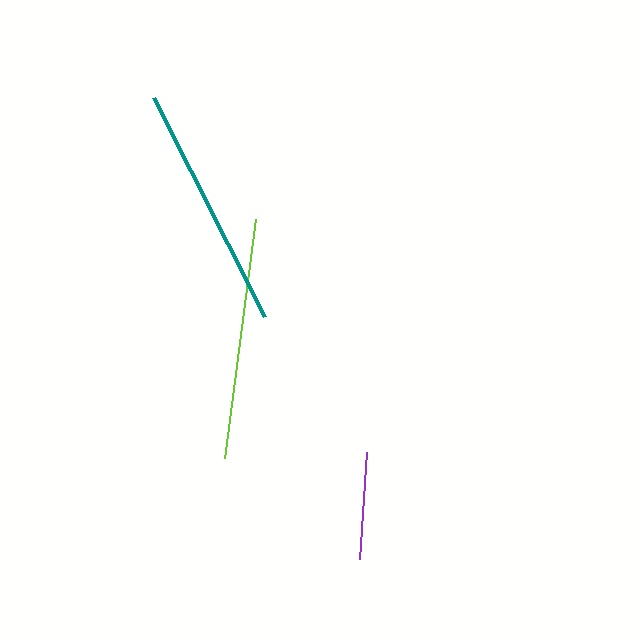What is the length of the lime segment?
The lime segment is approximately 241 pixels long.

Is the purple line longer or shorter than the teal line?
The teal line is longer than the purple line.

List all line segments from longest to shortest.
From longest to shortest: teal, lime, purple.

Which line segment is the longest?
The teal line is the longest at approximately 246 pixels.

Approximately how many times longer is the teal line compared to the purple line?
The teal line is approximately 2.3 times the length of the purple line.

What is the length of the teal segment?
The teal segment is approximately 246 pixels long.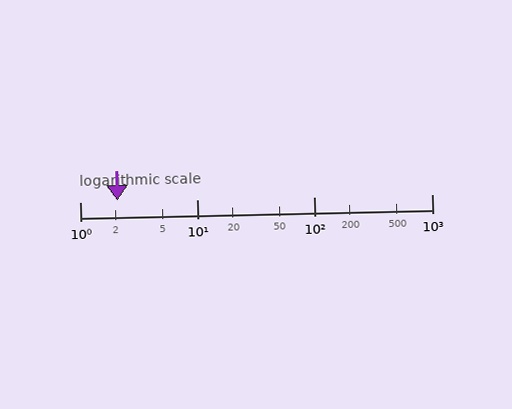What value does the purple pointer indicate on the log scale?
The pointer indicates approximately 2.1.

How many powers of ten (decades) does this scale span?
The scale spans 3 decades, from 1 to 1000.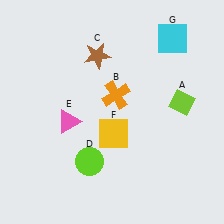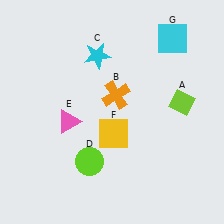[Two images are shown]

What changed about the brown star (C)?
In Image 1, C is brown. In Image 2, it changed to cyan.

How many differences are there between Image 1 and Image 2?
There is 1 difference between the two images.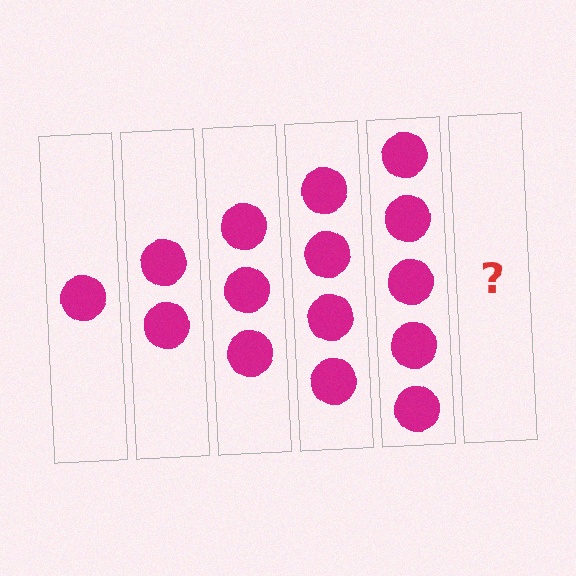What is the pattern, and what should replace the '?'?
The pattern is that each step adds one more circle. The '?' should be 6 circles.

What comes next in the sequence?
The next element should be 6 circles.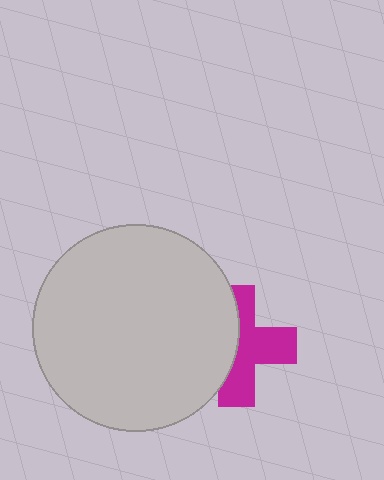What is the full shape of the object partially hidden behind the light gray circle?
The partially hidden object is a magenta cross.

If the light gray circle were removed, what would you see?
You would see the complete magenta cross.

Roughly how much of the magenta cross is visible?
About half of it is visible (roughly 57%).